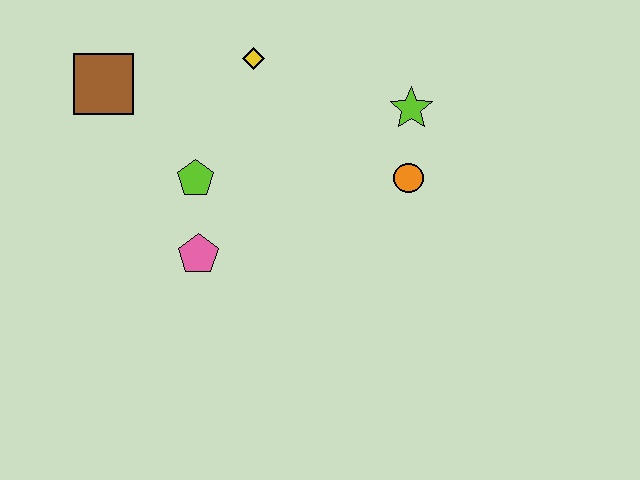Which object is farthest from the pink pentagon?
The lime star is farthest from the pink pentagon.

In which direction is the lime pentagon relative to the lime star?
The lime pentagon is to the left of the lime star.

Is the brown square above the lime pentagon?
Yes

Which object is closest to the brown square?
The lime pentagon is closest to the brown square.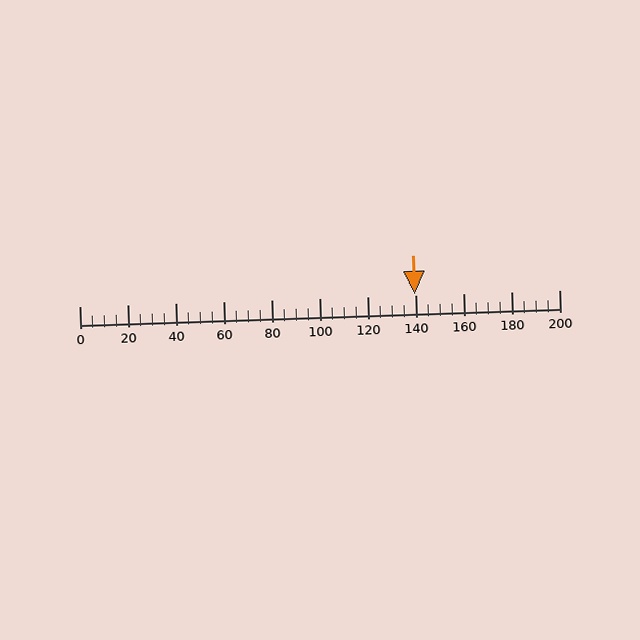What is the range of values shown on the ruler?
The ruler shows values from 0 to 200.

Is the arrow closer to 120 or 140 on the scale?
The arrow is closer to 140.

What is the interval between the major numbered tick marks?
The major tick marks are spaced 20 units apart.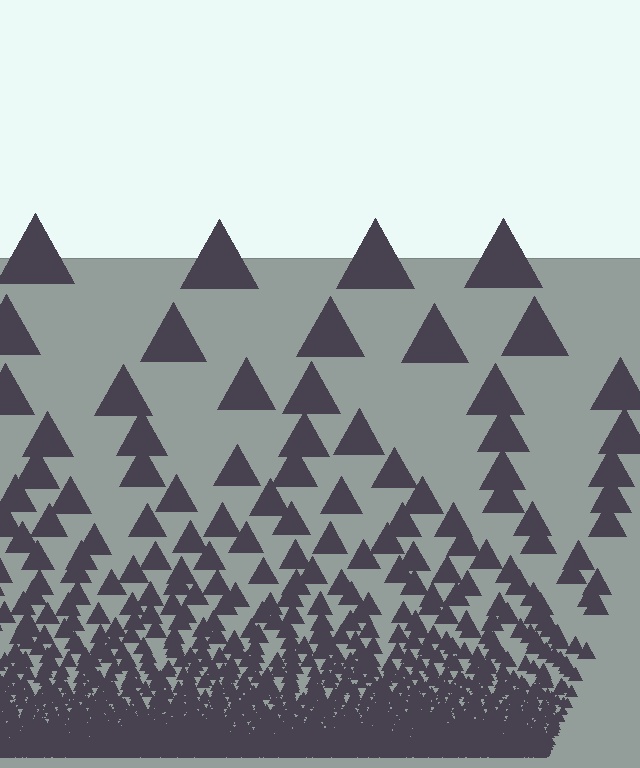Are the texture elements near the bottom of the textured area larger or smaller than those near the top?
Smaller. The gradient is inverted — elements near the bottom are smaller and denser.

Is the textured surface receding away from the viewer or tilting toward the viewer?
The surface appears to tilt toward the viewer. Texture elements get larger and sparser toward the top.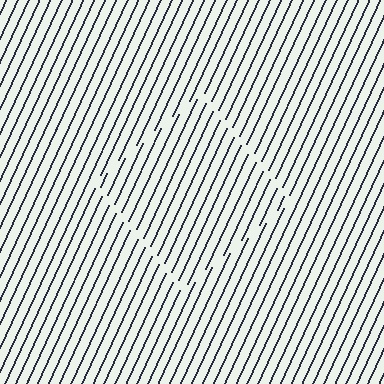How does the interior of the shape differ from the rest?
The interior of the shape contains the same grating, shifted by half a period — the contour is defined by the phase discontinuity where line-ends from the inner and outer gratings abut.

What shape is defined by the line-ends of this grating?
An illusory square. The interior of the shape contains the same grating, shifted by half a period — the contour is defined by the phase discontinuity where line-ends from the inner and outer gratings abut.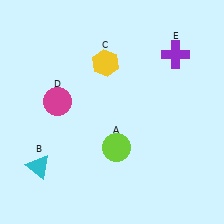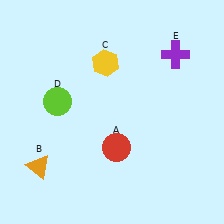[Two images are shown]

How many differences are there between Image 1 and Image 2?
There are 3 differences between the two images.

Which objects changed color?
A changed from lime to red. B changed from cyan to orange. D changed from magenta to lime.